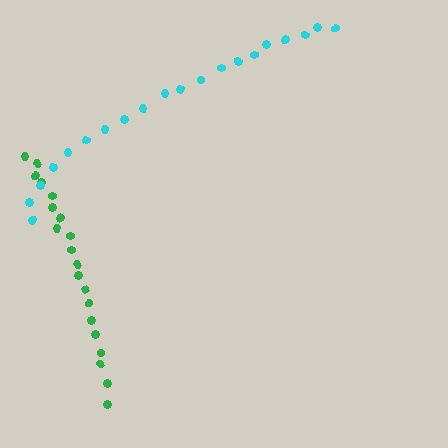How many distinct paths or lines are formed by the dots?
There are 2 distinct paths.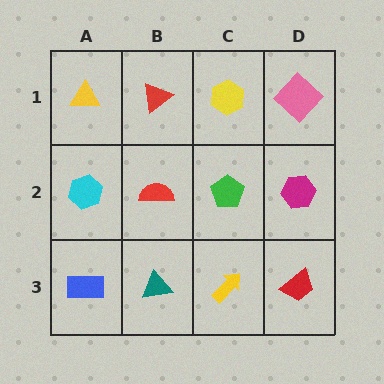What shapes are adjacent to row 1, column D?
A magenta hexagon (row 2, column D), a yellow hexagon (row 1, column C).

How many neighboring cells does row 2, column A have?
3.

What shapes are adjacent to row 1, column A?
A cyan hexagon (row 2, column A), a red triangle (row 1, column B).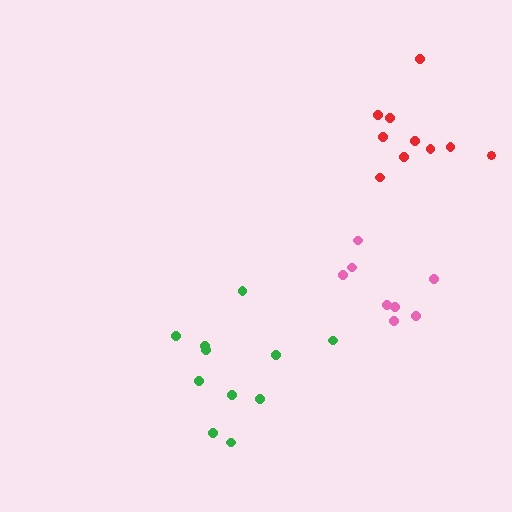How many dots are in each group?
Group 1: 8 dots, Group 2: 11 dots, Group 3: 10 dots (29 total).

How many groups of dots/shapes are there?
There are 3 groups.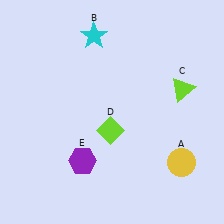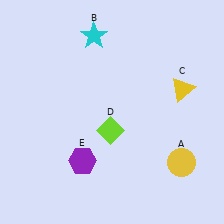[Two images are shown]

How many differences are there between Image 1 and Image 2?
There is 1 difference between the two images.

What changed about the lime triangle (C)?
In Image 1, C is lime. In Image 2, it changed to yellow.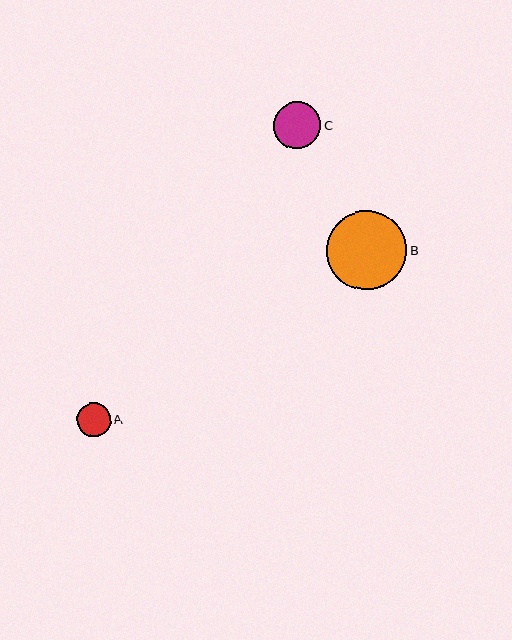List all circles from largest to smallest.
From largest to smallest: B, C, A.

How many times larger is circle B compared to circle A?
Circle B is approximately 2.4 times the size of circle A.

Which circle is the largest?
Circle B is the largest with a size of approximately 80 pixels.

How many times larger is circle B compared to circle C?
Circle B is approximately 1.7 times the size of circle C.